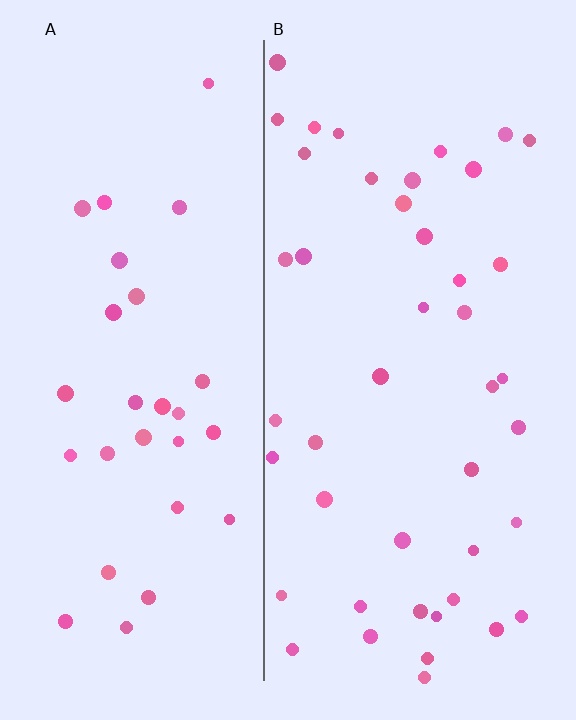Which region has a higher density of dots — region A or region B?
B (the right).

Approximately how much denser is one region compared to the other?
Approximately 1.5× — region B over region A.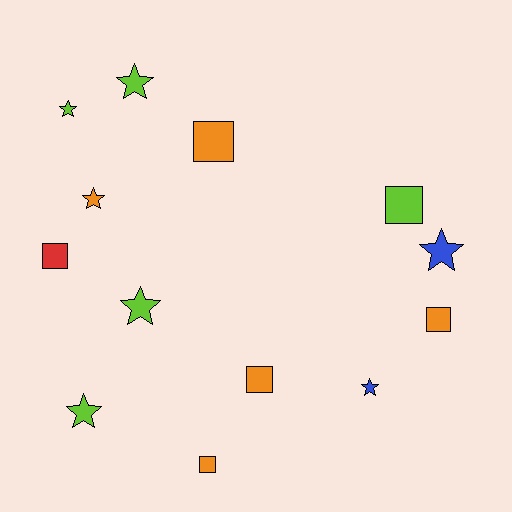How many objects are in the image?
There are 13 objects.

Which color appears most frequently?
Lime, with 5 objects.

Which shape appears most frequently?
Star, with 7 objects.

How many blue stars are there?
There are 2 blue stars.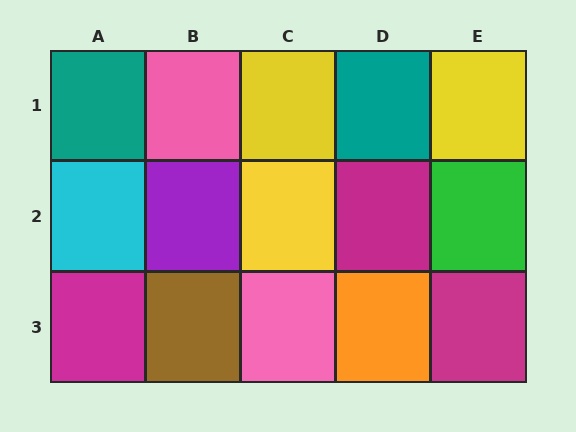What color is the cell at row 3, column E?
Magenta.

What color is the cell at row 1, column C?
Yellow.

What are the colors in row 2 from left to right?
Cyan, purple, yellow, magenta, green.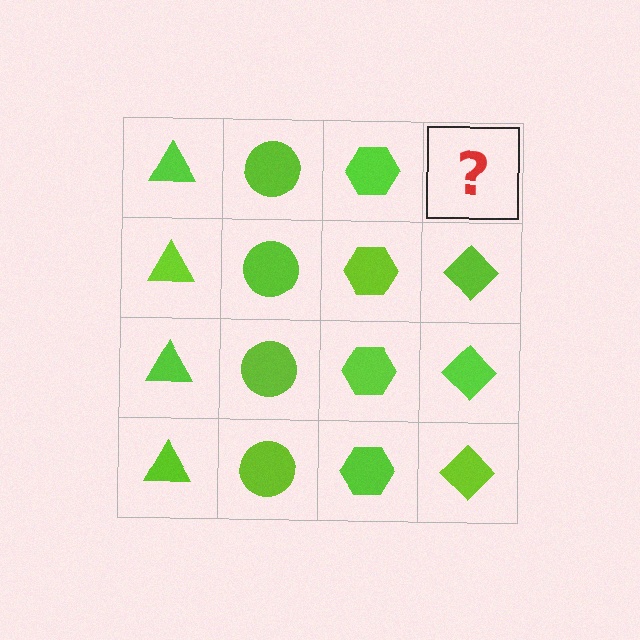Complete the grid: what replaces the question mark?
The question mark should be replaced with a lime diamond.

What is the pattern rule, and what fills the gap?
The rule is that each column has a consistent shape. The gap should be filled with a lime diamond.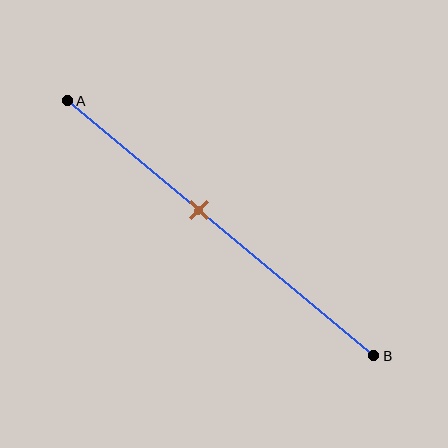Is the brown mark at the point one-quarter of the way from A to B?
No, the mark is at about 45% from A, not at the 25% one-quarter point.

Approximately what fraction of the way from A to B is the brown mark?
The brown mark is approximately 45% of the way from A to B.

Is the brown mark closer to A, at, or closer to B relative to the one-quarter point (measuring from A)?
The brown mark is closer to point B than the one-quarter point of segment AB.